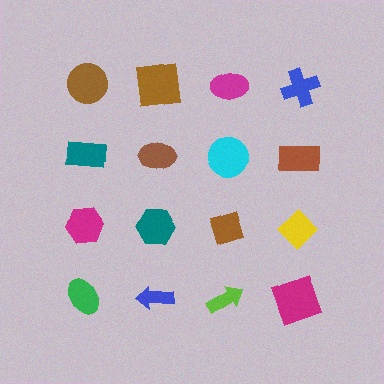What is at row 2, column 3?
A cyan circle.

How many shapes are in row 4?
4 shapes.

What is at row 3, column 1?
A magenta hexagon.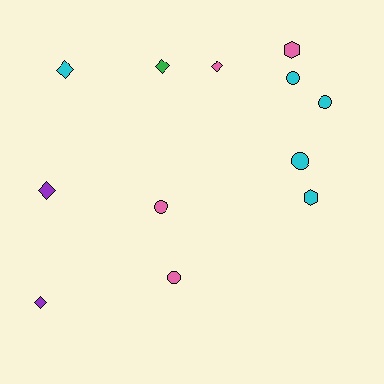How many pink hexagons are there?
There is 1 pink hexagon.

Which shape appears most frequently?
Circle, with 5 objects.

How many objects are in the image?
There are 12 objects.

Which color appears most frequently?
Cyan, with 5 objects.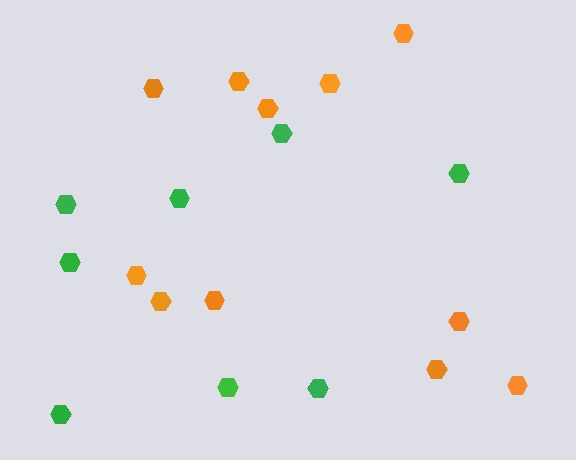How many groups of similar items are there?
There are 2 groups: one group of green hexagons (8) and one group of orange hexagons (11).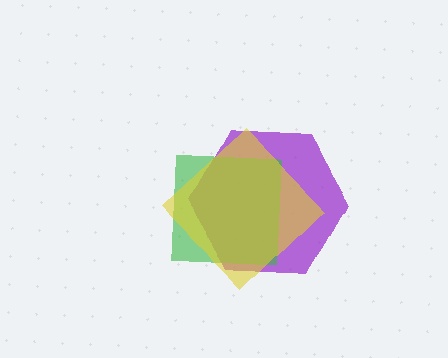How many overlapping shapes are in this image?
There are 3 overlapping shapes in the image.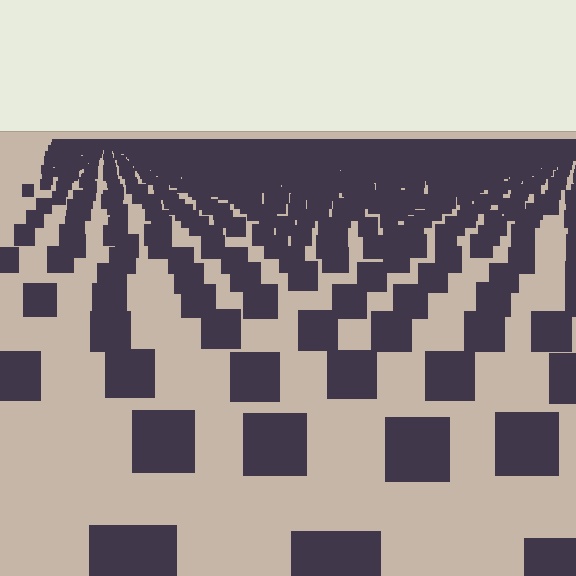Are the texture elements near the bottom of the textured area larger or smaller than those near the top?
Larger. Near the bottom, elements are closer to the viewer and appear at a bigger on-screen size.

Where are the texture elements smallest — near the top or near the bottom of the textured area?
Near the top.